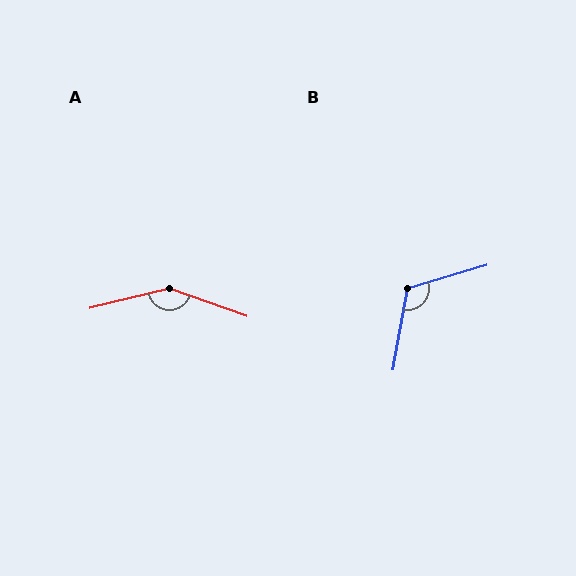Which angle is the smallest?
B, at approximately 116 degrees.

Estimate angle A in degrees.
Approximately 147 degrees.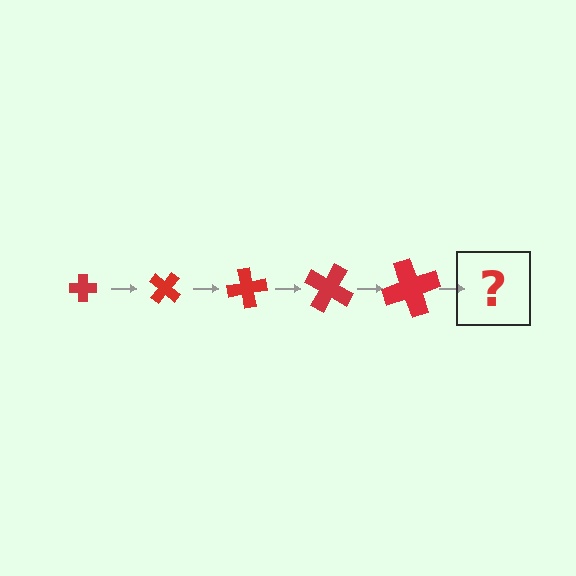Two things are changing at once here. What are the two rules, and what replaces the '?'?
The two rules are that the cross grows larger each step and it rotates 40 degrees each step. The '?' should be a cross, larger than the previous one and rotated 200 degrees from the start.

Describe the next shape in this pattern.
It should be a cross, larger than the previous one and rotated 200 degrees from the start.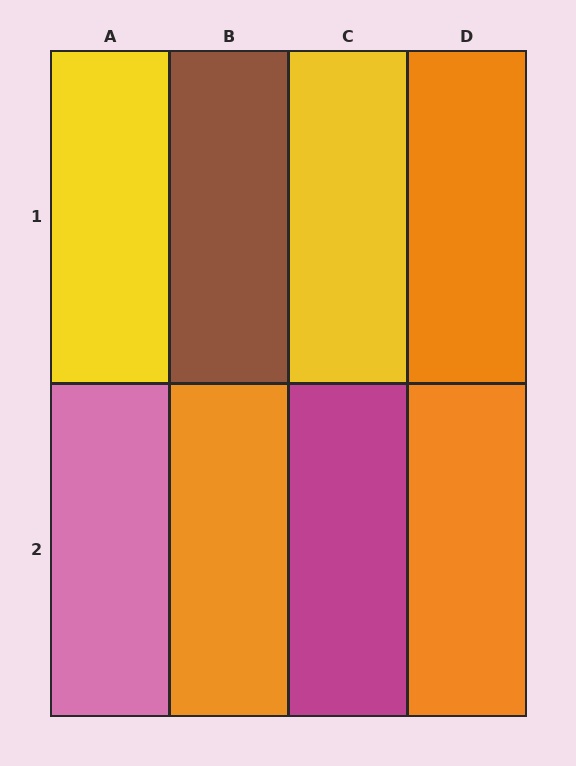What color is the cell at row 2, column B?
Orange.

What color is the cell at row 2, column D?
Orange.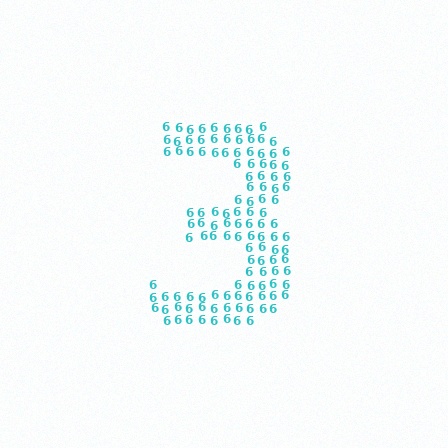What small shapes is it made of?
It is made of small digit 6's.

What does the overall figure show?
The overall figure shows the digit 3.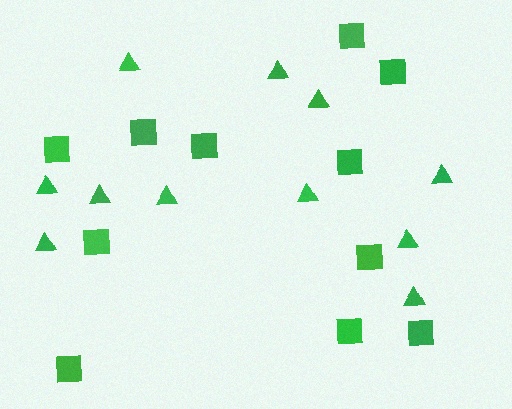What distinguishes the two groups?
There are 2 groups: one group of squares (11) and one group of triangles (11).